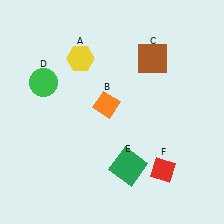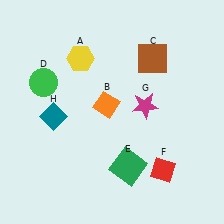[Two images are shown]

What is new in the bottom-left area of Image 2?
A teal diamond (H) was added in the bottom-left area of Image 2.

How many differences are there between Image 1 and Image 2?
There are 2 differences between the two images.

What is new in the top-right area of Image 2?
A magenta star (G) was added in the top-right area of Image 2.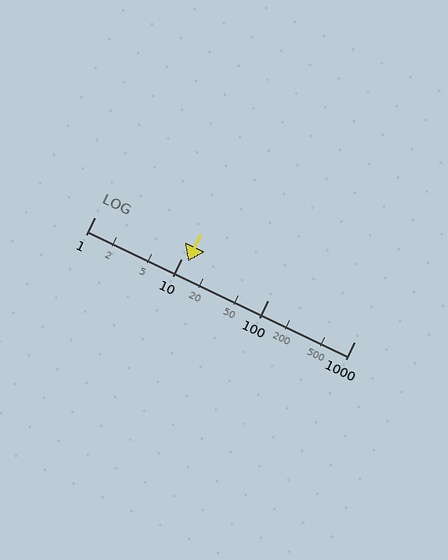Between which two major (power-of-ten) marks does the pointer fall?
The pointer is between 10 and 100.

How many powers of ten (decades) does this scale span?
The scale spans 3 decades, from 1 to 1000.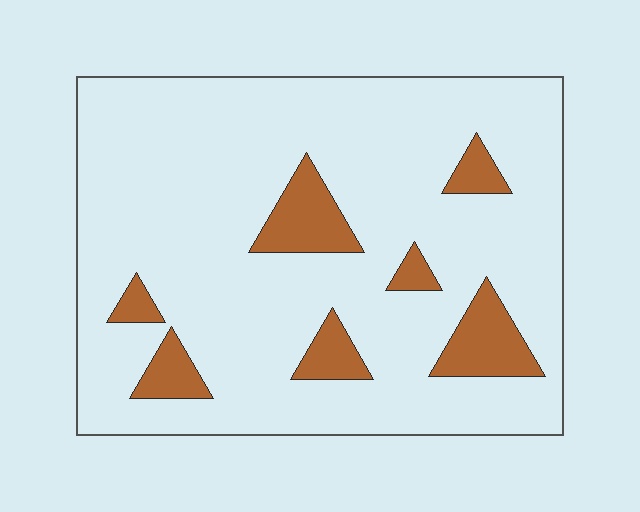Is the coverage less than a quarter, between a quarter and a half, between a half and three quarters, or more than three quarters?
Less than a quarter.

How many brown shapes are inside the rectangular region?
7.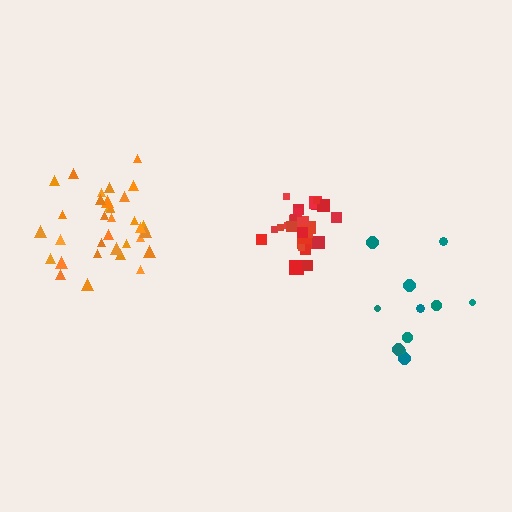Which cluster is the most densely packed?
Red.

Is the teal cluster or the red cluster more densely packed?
Red.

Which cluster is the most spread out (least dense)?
Teal.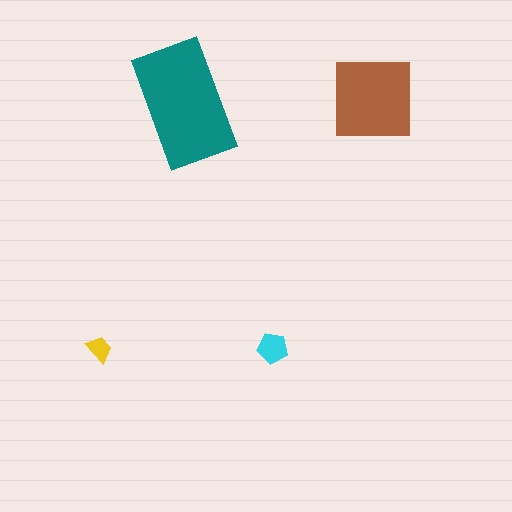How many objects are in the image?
There are 4 objects in the image.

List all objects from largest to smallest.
The teal rectangle, the brown square, the cyan pentagon, the yellow trapezoid.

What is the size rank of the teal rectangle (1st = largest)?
1st.